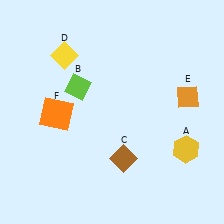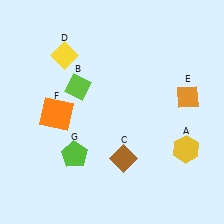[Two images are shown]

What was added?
A lime pentagon (G) was added in Image 2.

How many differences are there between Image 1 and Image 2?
There is 1 difference between the two images.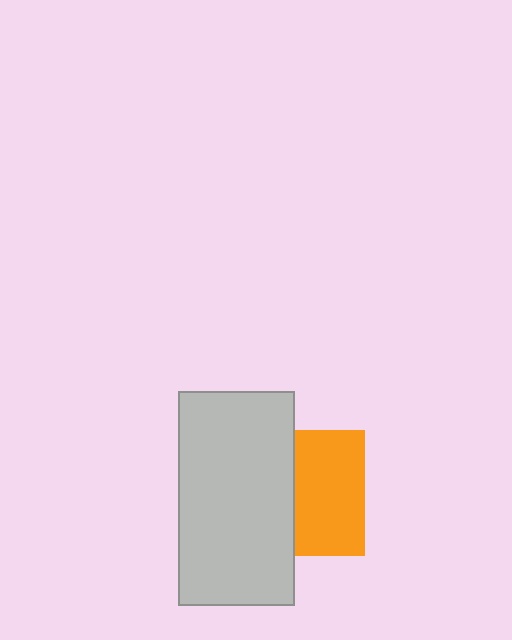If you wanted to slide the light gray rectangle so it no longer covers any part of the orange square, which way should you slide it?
Slide it left — that is the most direct way to separate the two shapes.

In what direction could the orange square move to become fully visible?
The orange square could move right. That would shift it out from behind the light gray rectangle entirely.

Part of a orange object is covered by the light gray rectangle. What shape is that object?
It is a square.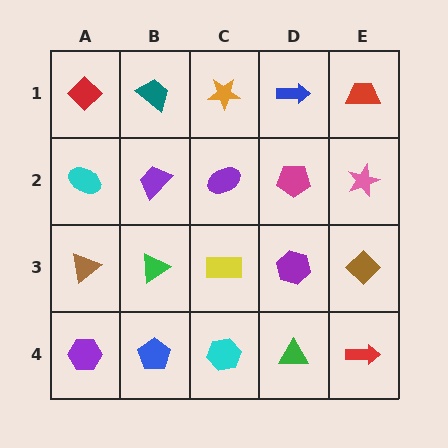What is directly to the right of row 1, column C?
A blue arrow.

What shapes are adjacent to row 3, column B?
A purple trapezoid (row 2, column B), a blue pentagon (row 4, column B), a brown triangle (row 3, column A), a yellow rectangle (row 3, column C).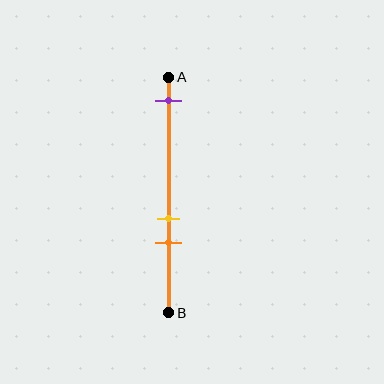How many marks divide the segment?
There are 3 marks dividing the segment.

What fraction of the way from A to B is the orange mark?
The orange mark is approximately 70% (0.7) of the way from A to B.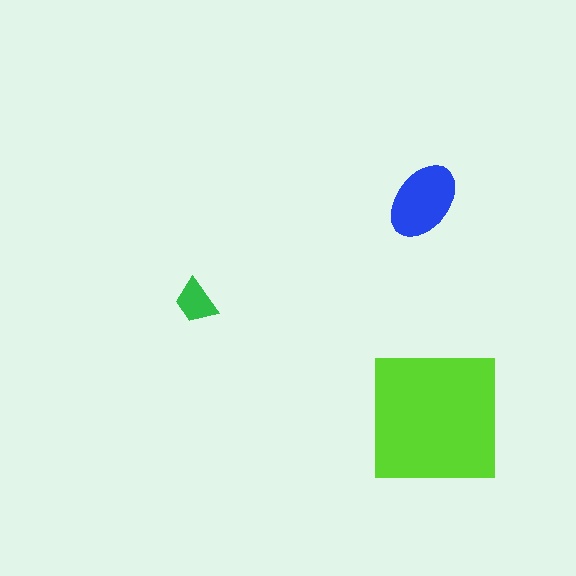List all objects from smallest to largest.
The green trapezoid, the blue ellipse, the lime square.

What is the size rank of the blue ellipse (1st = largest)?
2nd.